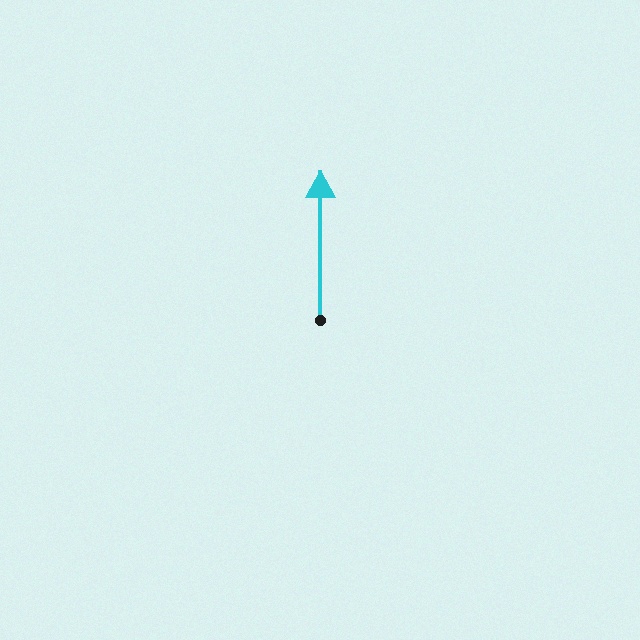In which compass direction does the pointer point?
North.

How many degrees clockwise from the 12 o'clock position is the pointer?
Approximately 0 degrees.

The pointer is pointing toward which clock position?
Roughly 12 o'clock.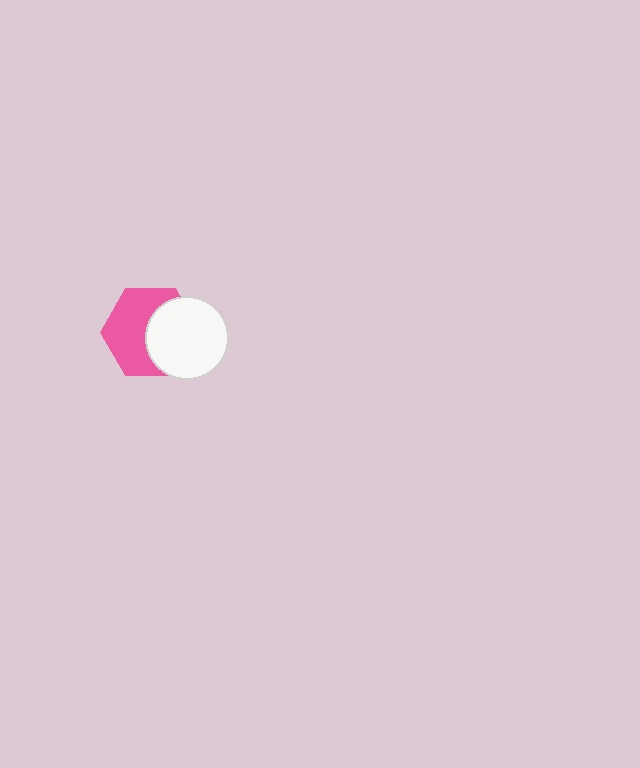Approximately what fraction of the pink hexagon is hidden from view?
Roughly 44% of the pink hexagon is hidden behind the white circle.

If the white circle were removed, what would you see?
You would see the complete pink hexagon.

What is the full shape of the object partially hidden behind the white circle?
The partially hidden object is a pink hexagon.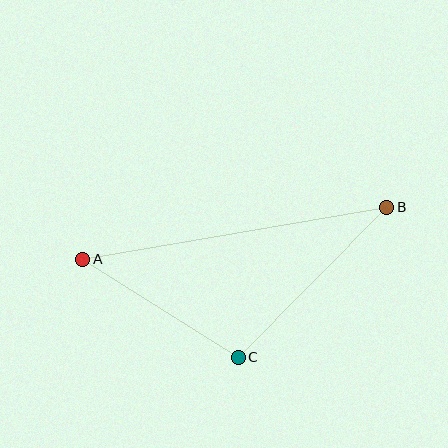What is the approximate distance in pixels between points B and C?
The distance between B and C is approximately 211 pixels.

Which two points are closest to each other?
Points A and C are closest to each other.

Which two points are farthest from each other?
Points A and B are farthest from each other.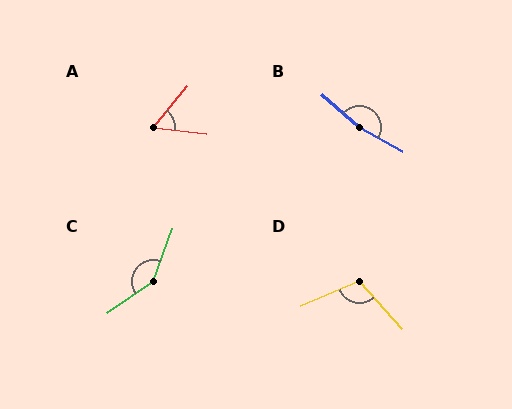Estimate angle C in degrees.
Approximately 144 degrees.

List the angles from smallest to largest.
A (57°), D (110°), C (144°), B (168°).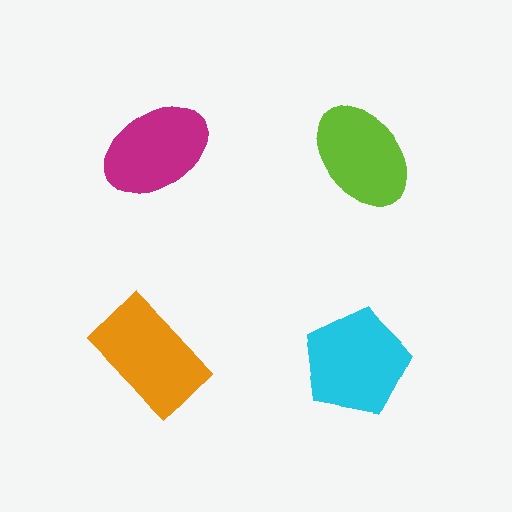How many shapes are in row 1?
2 shapes.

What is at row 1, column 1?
A magenta ellipse.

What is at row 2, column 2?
A cyan pentagon.